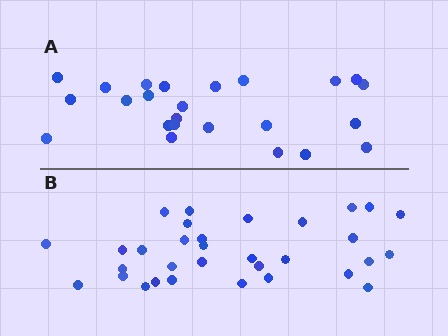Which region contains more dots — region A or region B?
Region B (the bottom region) has more dots.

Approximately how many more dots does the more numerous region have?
Region B has roughly 8 or so more dots than region A.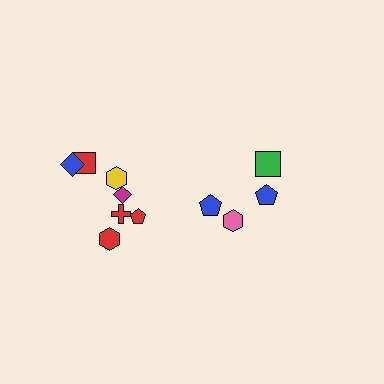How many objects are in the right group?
There are 4 objects.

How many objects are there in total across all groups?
There are 11 objects.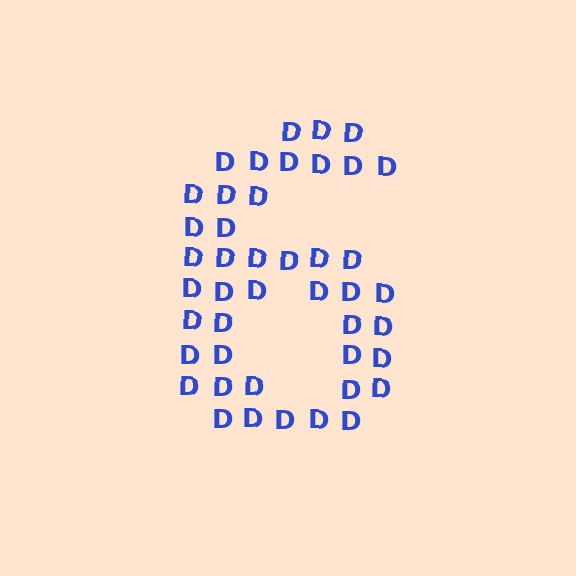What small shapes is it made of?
It is made of small letter D's.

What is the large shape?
The large shape is the digit 6.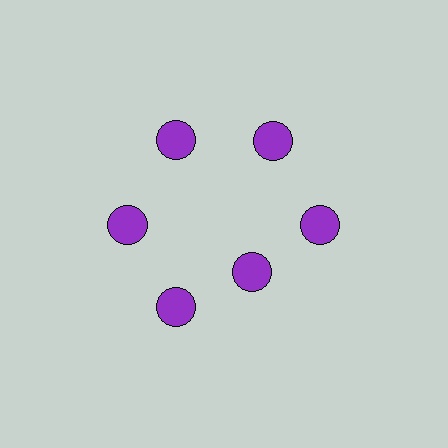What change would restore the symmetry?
The symmetry would be restored by moving it outward, back onto the ring so that all 6 circles sit at equal angles and equal distance from the center.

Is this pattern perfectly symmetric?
No. The 6 purple circles are arranged in a ring, but one element near the 5 o'clock position is pulled inward toward the center, breaking the 6-fold rotational symmetry.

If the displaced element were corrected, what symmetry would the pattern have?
It would have 6-fold rotational symmetry — the pattern would map onto itself every 60 degrees.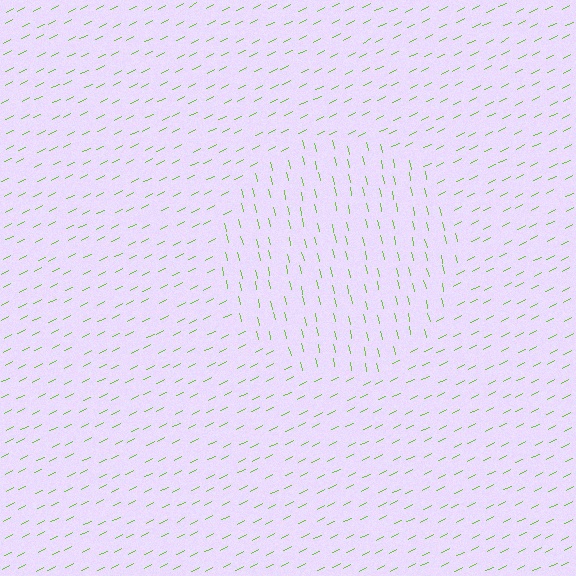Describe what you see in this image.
The image is filled with small lime line segments. A circle region in the image has lines oriented differently from the surrounding lines, creating a visible texture boundary.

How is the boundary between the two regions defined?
The boundary is defined purely by a change in line orientation (approximately 76 degrees difference). All lines are the same color and thickness.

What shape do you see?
I see a circle.